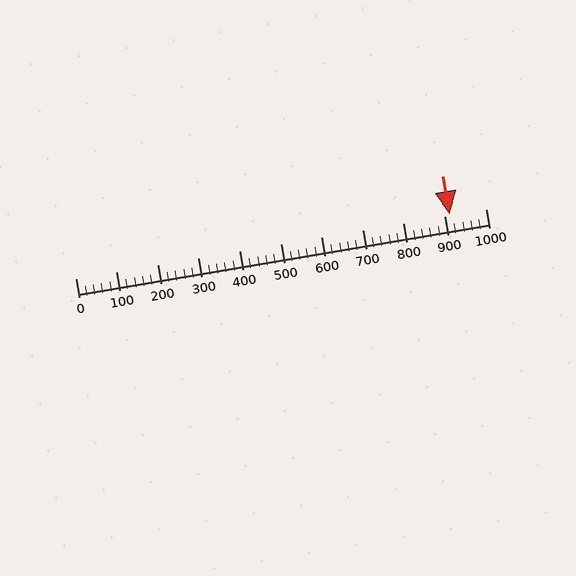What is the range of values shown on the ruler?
The ruler shows values from 0 to 1000.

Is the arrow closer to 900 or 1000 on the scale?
The arrow is closer to 900.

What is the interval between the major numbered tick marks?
The major tick marks are spaced 100 units apart.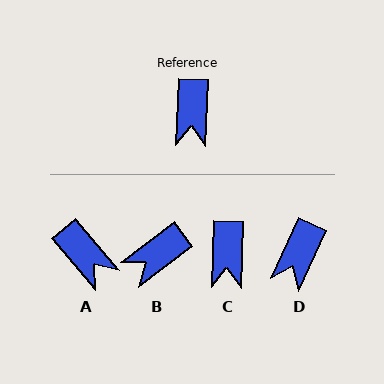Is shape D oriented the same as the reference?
No, it is off by about 23 degrees.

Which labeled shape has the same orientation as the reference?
C.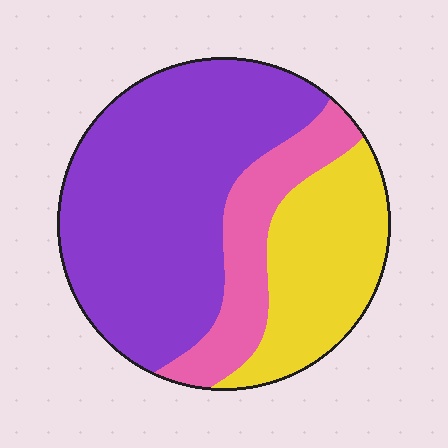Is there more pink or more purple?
Purple.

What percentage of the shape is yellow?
Yellow takes up about one quarter (1/4) of the shape.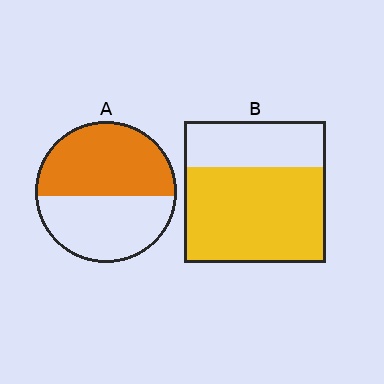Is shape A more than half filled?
Roughly half.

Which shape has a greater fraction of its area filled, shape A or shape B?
Shape B.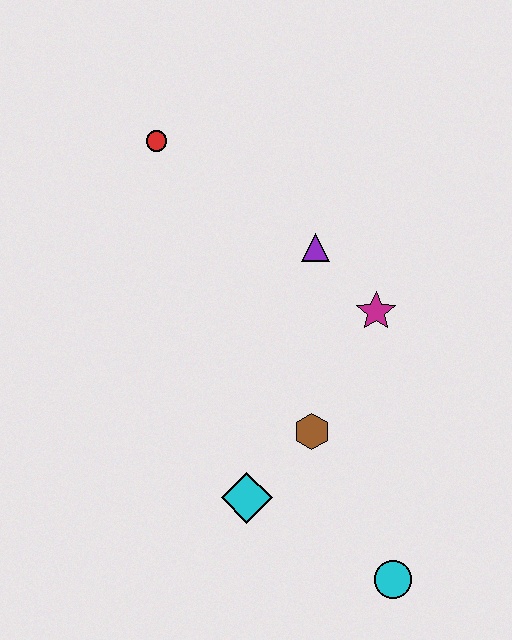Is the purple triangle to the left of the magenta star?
Yes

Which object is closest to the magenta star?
The purple triangle is closest to the magenta star.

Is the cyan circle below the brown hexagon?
Yes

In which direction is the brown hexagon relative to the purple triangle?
The brown hexagon is below the purple triangle.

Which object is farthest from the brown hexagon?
The red circle is farthest from the brown hexagon.